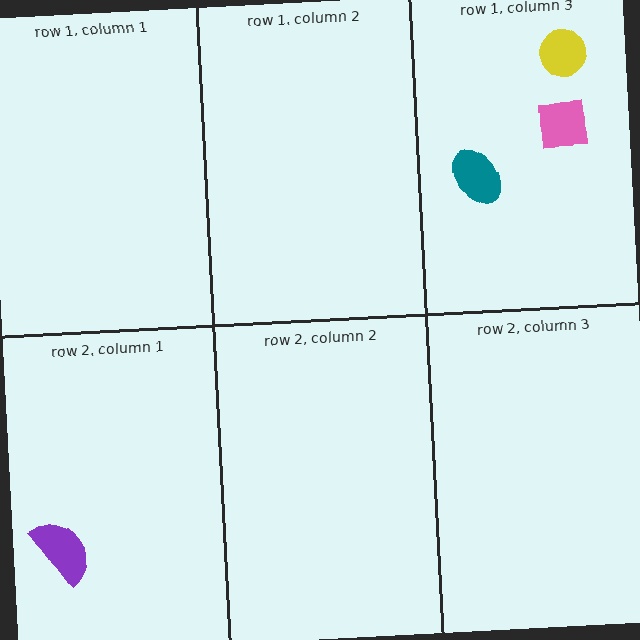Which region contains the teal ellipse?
The row 1, column 3 region.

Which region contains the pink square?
The row 1, column 3 region.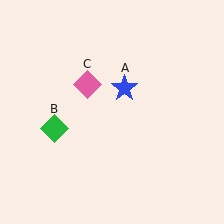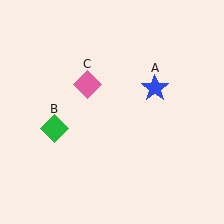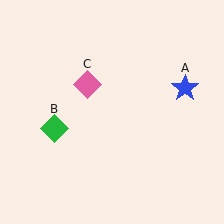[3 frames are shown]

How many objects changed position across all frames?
1 object changed position: blue star (object A).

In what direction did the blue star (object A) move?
The blue star (object A) moved right.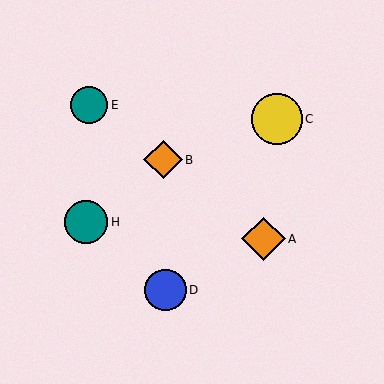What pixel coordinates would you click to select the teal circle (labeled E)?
Click at (89, 105) to select the teal circle E.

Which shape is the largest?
The yellow circle (labeled C) is the largest.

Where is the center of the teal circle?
The center of the teal circle is at (89, 105).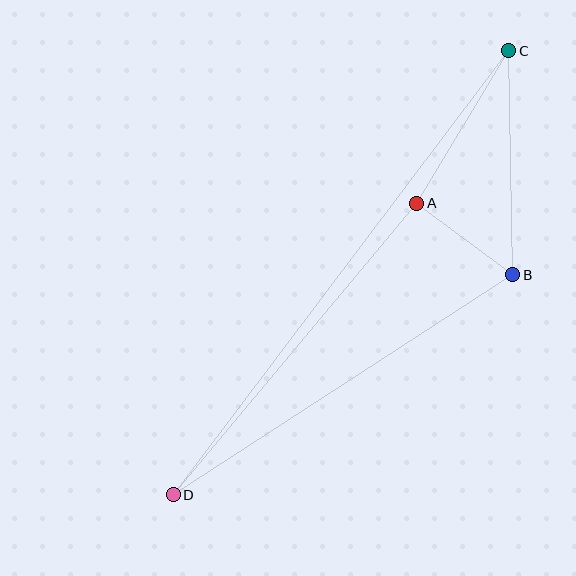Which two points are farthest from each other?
Points C and D are farthest from each other.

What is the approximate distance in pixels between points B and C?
The distance between B and C is approximately 224 pixels.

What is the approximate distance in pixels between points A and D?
The distance between A and D is approximately 380 pixels.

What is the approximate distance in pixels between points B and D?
The distance between B and D is approximately 405 pixels.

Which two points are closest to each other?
Points A and B are closest to each other.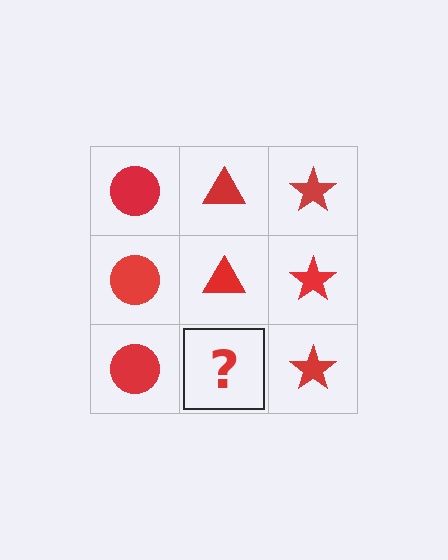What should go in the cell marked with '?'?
The missing cell should contain a red triangle.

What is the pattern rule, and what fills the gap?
The rule is that each column has a consistent shape. The gap should be filled with a red triangle.